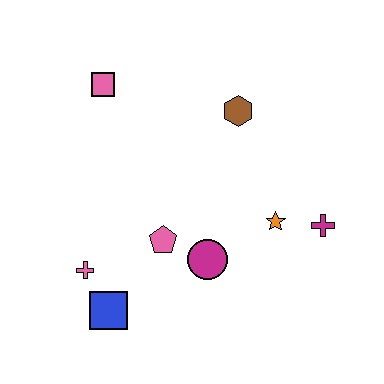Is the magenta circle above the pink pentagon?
No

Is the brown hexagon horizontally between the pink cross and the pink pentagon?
No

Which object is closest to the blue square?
The pink cross is closest to the blue square.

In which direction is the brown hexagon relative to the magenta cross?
The brown hexagon is above the magenta cross.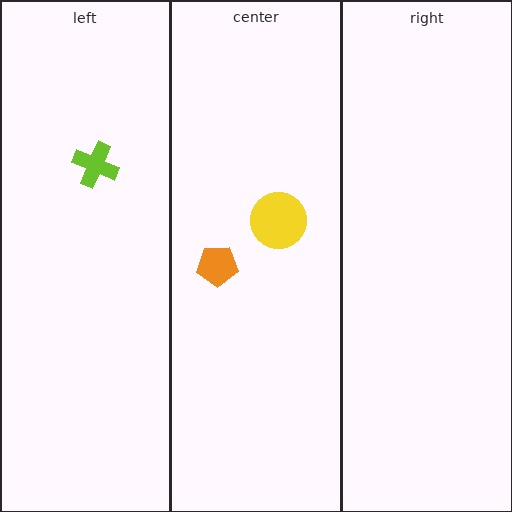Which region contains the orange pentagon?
The center region.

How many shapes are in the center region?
2.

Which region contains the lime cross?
The left region.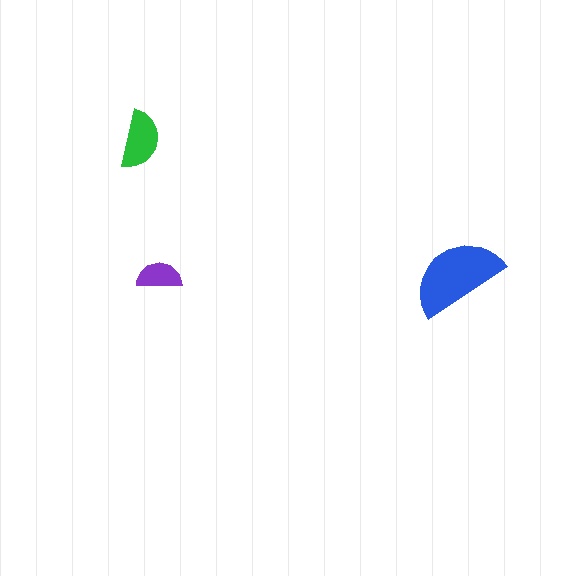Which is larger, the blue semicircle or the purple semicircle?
The blue one.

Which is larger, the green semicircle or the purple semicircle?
The green one.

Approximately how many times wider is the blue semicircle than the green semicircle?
About 1.5 times wider.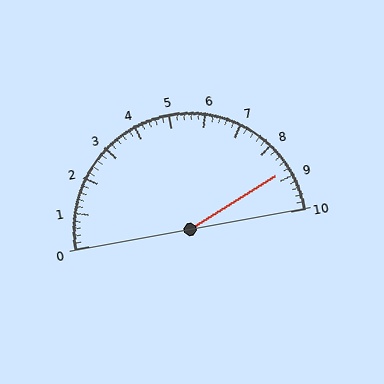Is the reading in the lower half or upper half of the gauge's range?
The reading is in the upper half of the range (0 to 10).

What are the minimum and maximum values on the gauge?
The gauge ranges from 0 to 10.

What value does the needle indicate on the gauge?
The needle indicates approximately 8.8.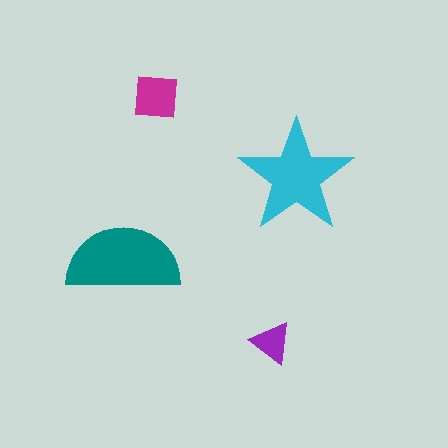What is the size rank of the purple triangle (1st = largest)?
4th.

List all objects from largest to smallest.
The teal semicircle, the cyan star, the magenta square, the purple triangle.